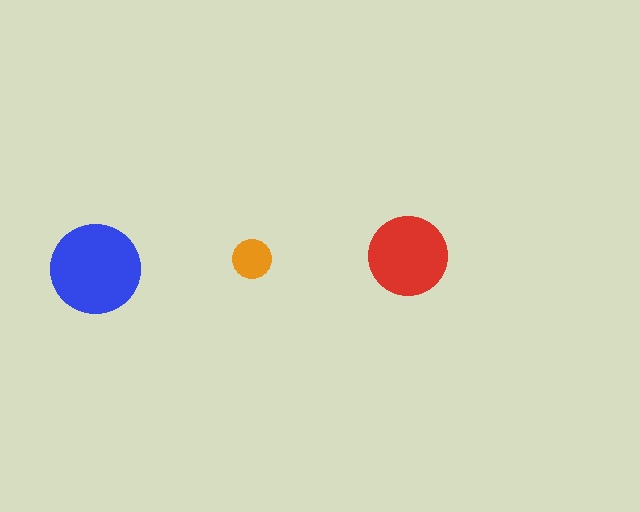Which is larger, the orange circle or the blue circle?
The blue one.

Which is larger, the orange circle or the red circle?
The red one.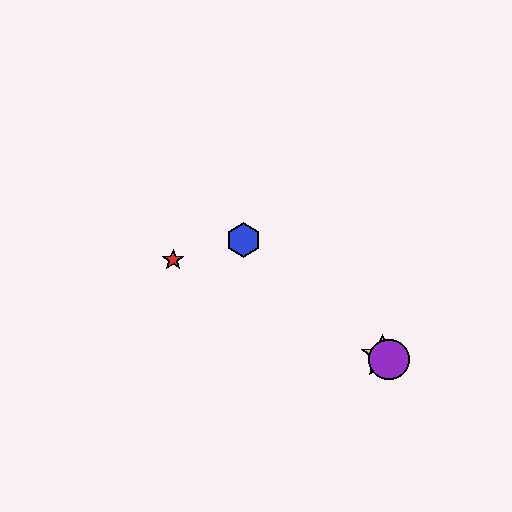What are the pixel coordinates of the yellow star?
The yellow star is at (383, 357).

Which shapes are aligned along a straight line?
The red star, the green star, the yellow star, the purple circle are aligned along a straight line.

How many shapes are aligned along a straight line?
4 shapes (the red star, the green star, the yellow star, the purple circle) are aligned along a straight line.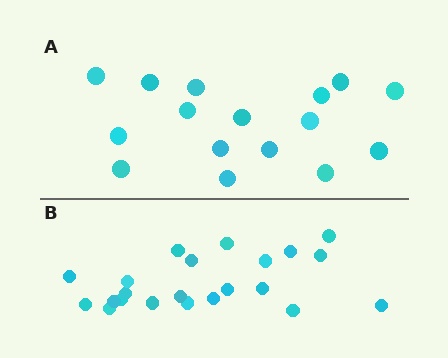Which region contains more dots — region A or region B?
Region B (the bottom region) has more dots.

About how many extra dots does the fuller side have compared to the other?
Region B has about 6 more dots than region A.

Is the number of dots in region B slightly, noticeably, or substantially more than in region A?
Region B has noticeably more, but not dramatically so. The ratio is roughly 1.4 to 1.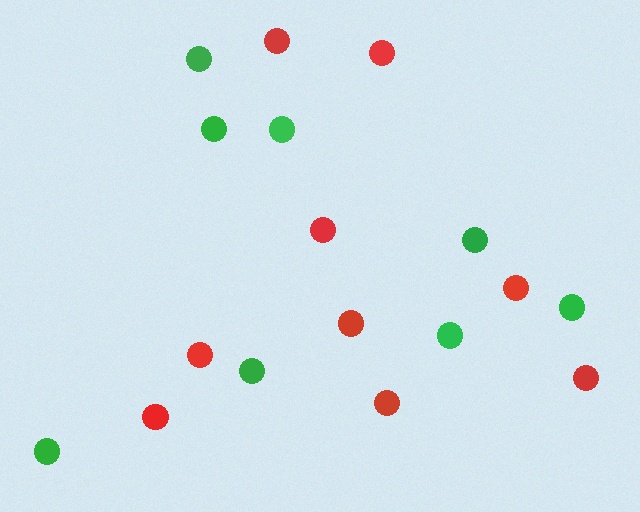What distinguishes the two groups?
There are 2 groups: one group of red circles (9) and one group of green circles (8).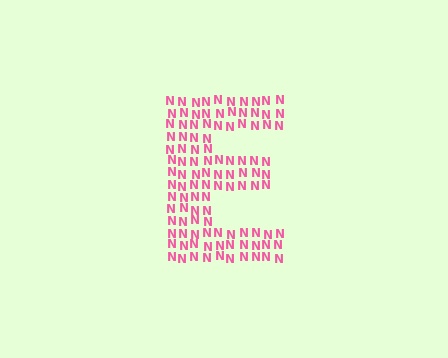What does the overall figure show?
The overall figure shows the letter E.